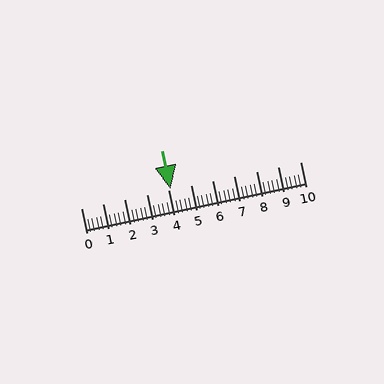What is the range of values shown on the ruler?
The ruler shows values from 0 to 10.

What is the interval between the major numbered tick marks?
The major tick marks are spaced 1 units apart.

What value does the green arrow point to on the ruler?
The green arrow points to approximately 4.1.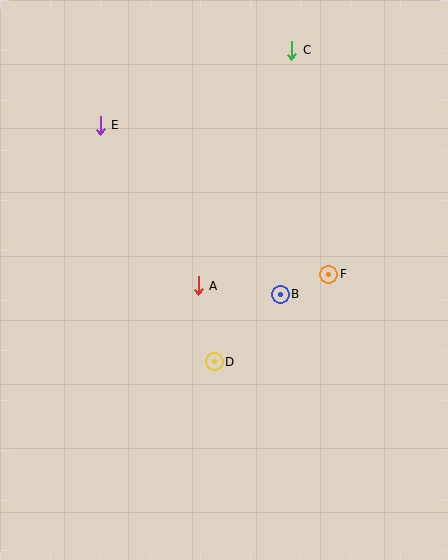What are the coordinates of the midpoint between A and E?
The midpoint between A and E is at (149, 205).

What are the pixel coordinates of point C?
Point C is at (292, 50).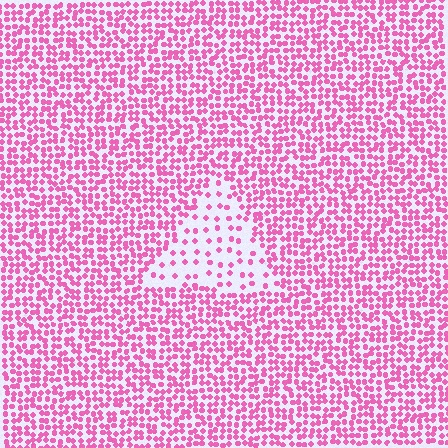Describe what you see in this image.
The image contains small pink elements arranged at two different densities. A triangle-shaped region is visible where the elements are less densely packed than the surrounding area.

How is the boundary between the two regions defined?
The boundary is defined by a change in element density (approximately 2.7x ratio). All elements are the same color, size, and shape.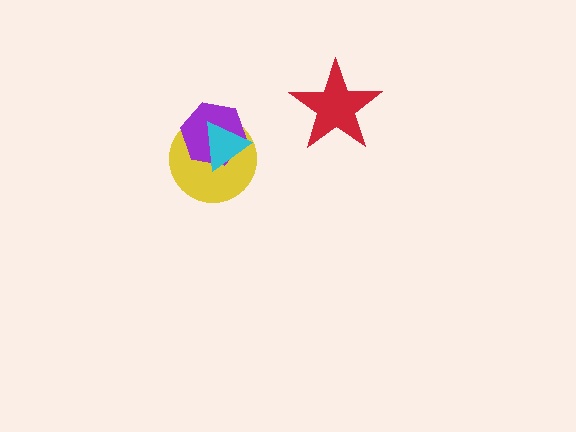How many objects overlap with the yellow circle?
2 objects overlap with the yellow circle.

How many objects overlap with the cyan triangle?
2 objects overlap with the cyan triangle.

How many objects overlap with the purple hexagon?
2 objects overlap with the purple hexagon.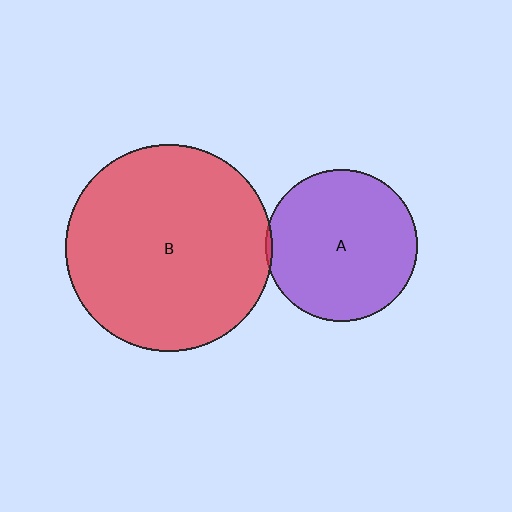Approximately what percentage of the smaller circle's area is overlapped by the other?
Approximately 5%.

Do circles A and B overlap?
Yes.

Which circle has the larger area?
Circle B (red).